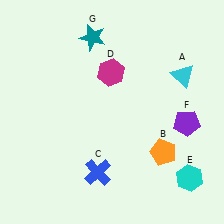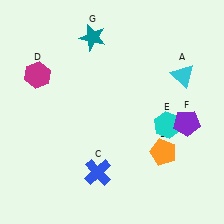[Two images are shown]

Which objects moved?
The objects that moved are: the magenta hexagon (D), the cyan hexagon (E).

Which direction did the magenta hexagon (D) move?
The magenta hexagon (D) moved left.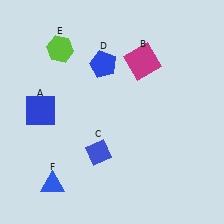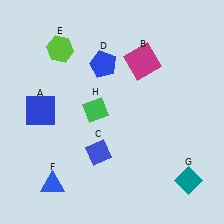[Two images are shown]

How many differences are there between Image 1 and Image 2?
There are 2 differences between the two images.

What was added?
A teal diamond (G), a green diamond (H) were added in Image 2.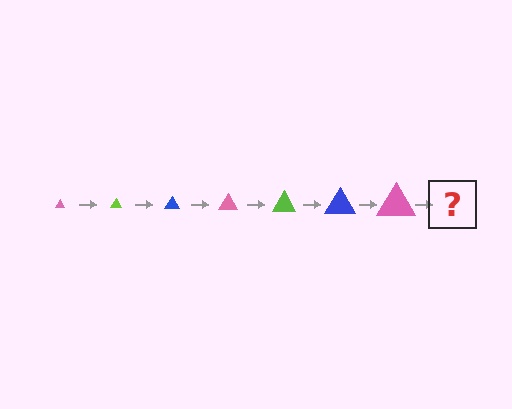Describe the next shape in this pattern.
It should be a lime triangle, larger than the previous one.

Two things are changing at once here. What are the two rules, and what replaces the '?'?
The two rules are that the triangle grows larger each step and the color cycles through pink, lime, and blue. The '?' should be a lime triangle, larger than the previous one.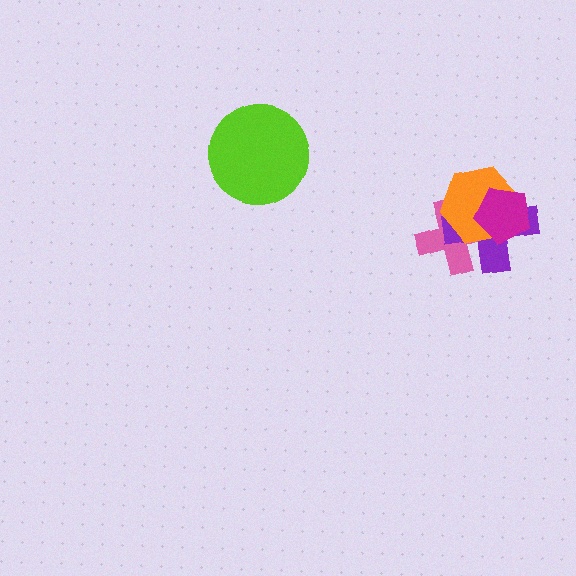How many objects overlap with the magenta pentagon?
3 objects overlap with the magenta pentagon.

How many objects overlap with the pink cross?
3 objects overlap with the pink cross.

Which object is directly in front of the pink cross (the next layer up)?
The purple cross is directly in front of the pink cross.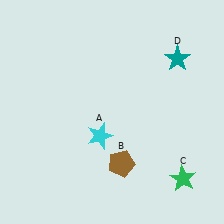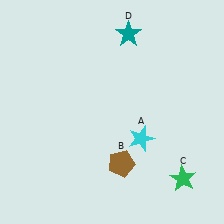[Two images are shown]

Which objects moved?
The objects that moved are: the cyan star (A), the teal star (D).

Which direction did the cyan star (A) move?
The cyan star (A) moved right.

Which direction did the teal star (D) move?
The teal star (D) moved left.